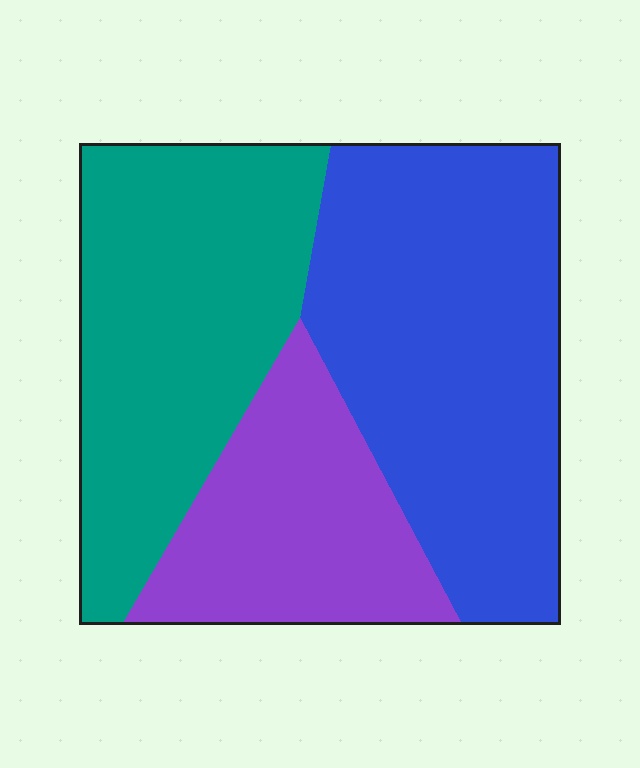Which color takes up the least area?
Purple, at roughly 25%.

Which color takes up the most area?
Blue, at roughly 40%.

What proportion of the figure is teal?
Teal covers 35% of the figure.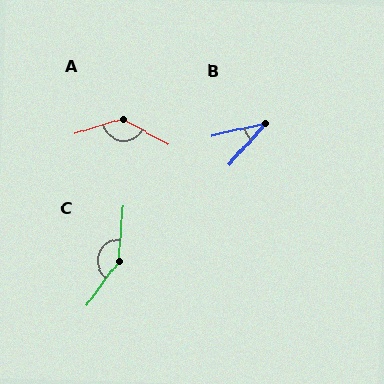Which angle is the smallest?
B, at approximately 36 degrees.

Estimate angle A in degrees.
Approximately 134 degrees.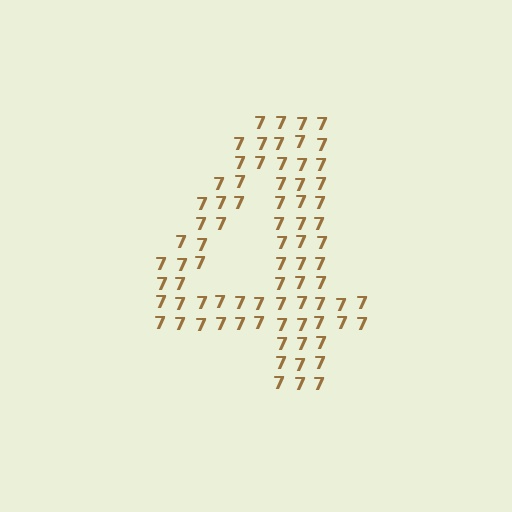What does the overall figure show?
The overall figure shows the digit 4.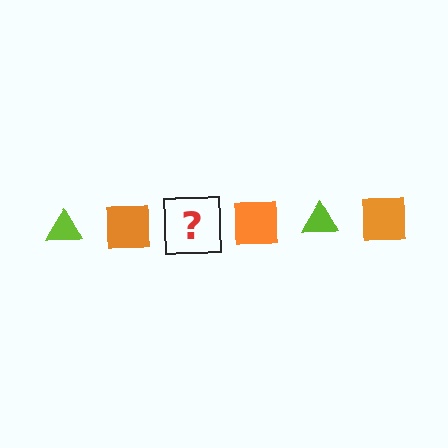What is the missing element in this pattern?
The missing element is a lime triangle.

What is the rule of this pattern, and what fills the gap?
The rule is that the pattern alternates between lime triangle and orange square. The gap should be filled with a lime triangle.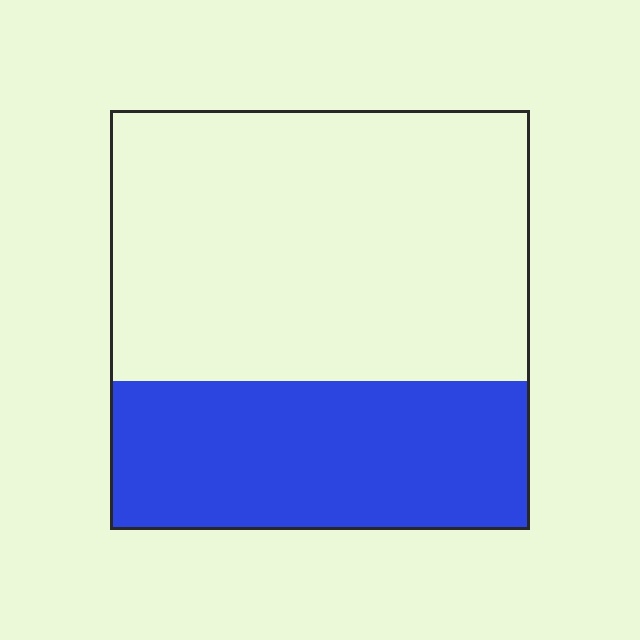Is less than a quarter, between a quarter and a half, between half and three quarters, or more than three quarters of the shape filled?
Between a quarter and a half.